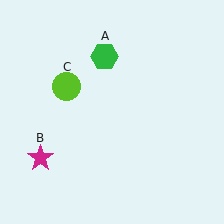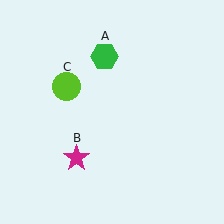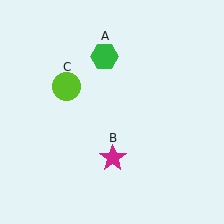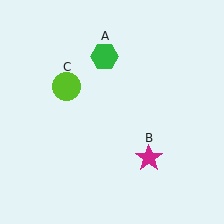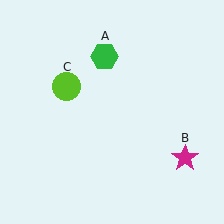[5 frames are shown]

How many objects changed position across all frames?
1 object changed position: magenta star (object B).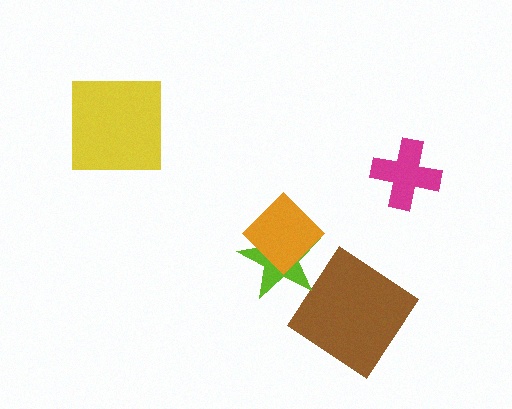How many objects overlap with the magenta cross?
0 objects overlap with the magenta cross.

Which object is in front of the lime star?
The orange diamond is in front of the lime star.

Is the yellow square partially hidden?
No, no other shape covers it.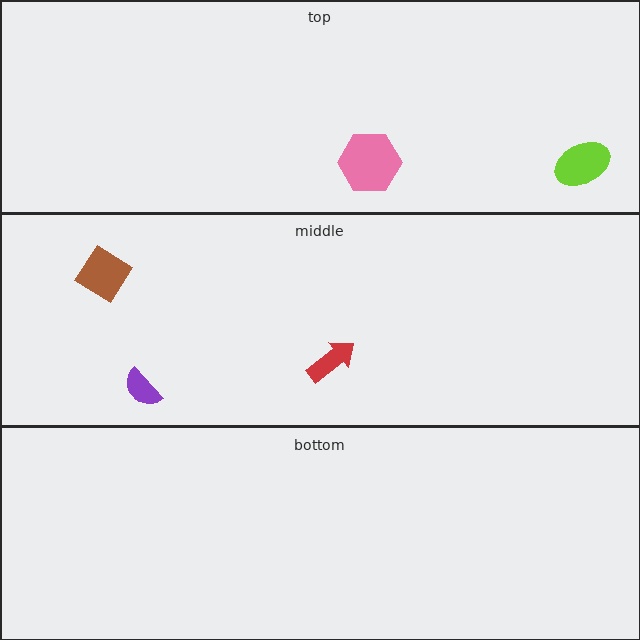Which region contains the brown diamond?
The middle region.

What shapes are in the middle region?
The brown diamond, the purple semicircle, the red arrow.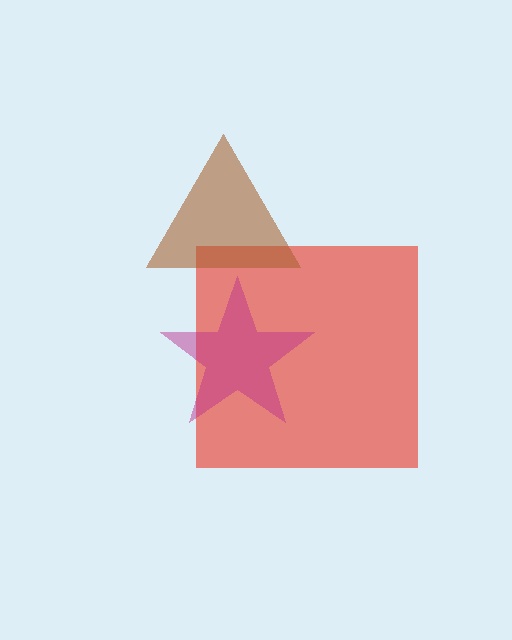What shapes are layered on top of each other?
The layered shapes are: a red square, a brown triangle, a magenta star.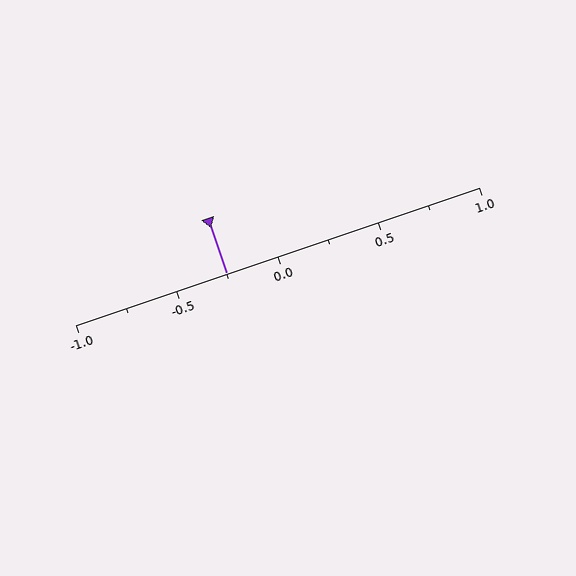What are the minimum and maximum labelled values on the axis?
The axis runs from -1.0 to 1.0.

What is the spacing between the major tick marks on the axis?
The major ticks are spaced 0.5 apart.